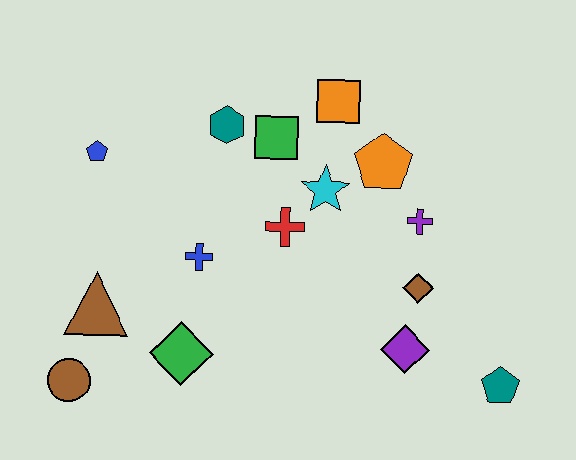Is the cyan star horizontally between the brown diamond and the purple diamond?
No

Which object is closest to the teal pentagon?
The purple diamond is closest to the teal pentagon.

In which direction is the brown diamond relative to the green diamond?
The brown diamond is to the right of the green diamond.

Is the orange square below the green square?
No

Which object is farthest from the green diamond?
The teal pentagon is farthest from the green diamond.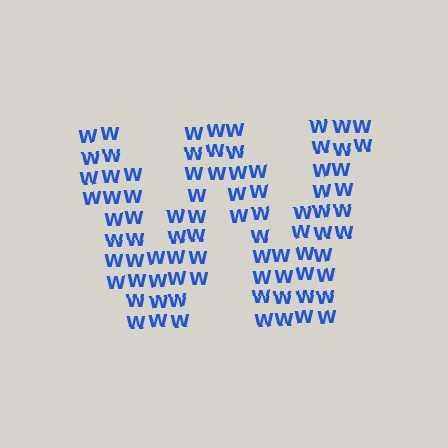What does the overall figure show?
The overall figure shows the letter W.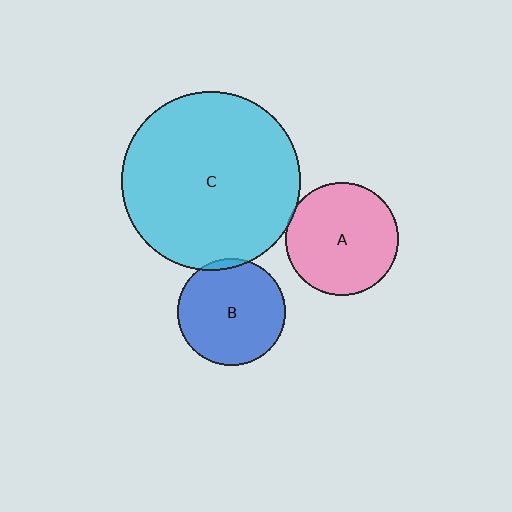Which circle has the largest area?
Circle C (cyan).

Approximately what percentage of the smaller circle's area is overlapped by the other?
Approximately 5%.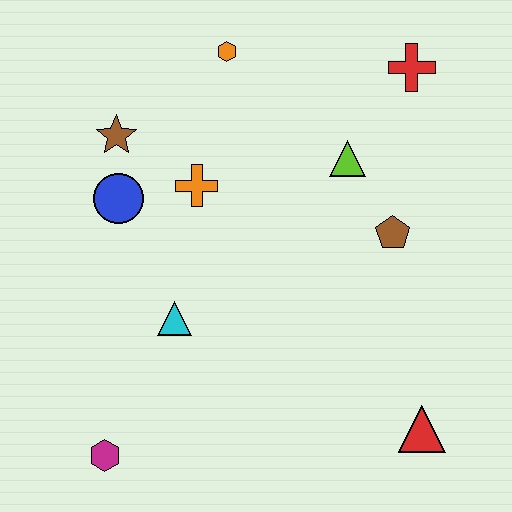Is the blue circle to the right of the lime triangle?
No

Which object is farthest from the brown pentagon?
The magenta hexagon is farthest from the brown pentagon.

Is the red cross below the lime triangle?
No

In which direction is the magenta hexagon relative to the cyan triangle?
The magenta hexagon is below the cyan triangle.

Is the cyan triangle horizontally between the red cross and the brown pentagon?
No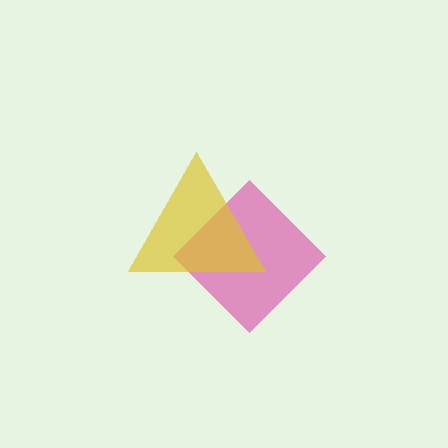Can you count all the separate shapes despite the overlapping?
Yes, there are 2 separate shapes.